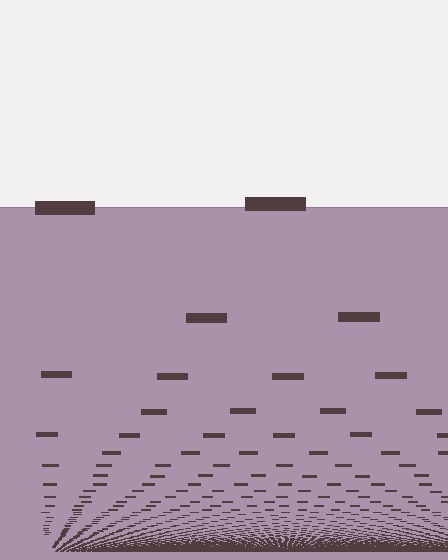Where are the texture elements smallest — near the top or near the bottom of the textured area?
Near the bottom.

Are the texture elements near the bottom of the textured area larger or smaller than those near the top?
Smaller. The gradient is inverted — elements near the bottom are smaller and denser.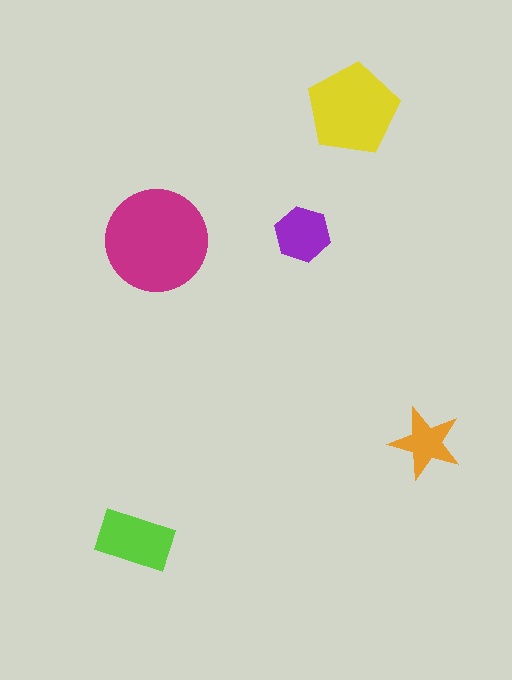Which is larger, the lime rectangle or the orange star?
The lime rectangle.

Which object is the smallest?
The orange star.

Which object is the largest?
The magenta circle.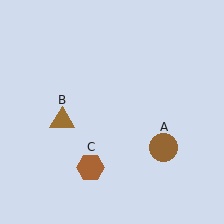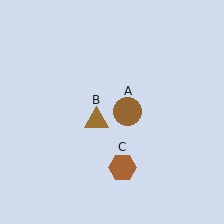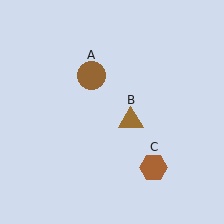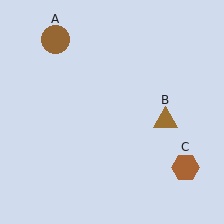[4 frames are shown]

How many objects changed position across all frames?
3 objects changed position: brown circle (object A), brown triangle (object B), brown hexagon (object C).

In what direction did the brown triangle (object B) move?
The brown triangle (object B) moved right.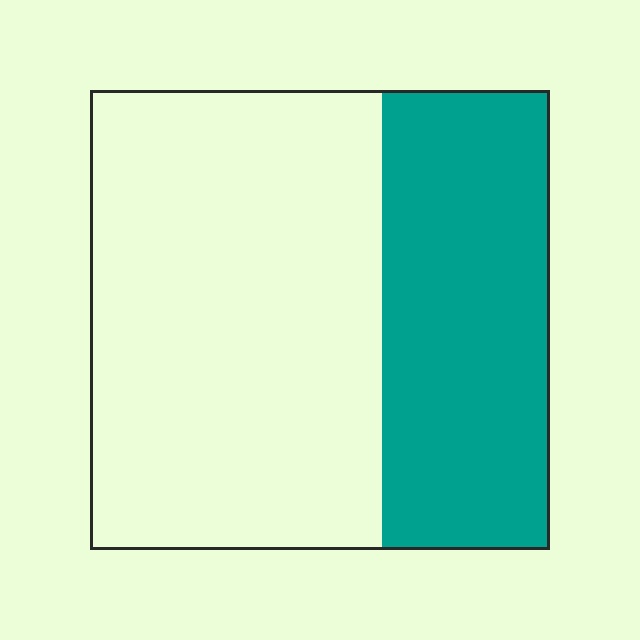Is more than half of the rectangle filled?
No.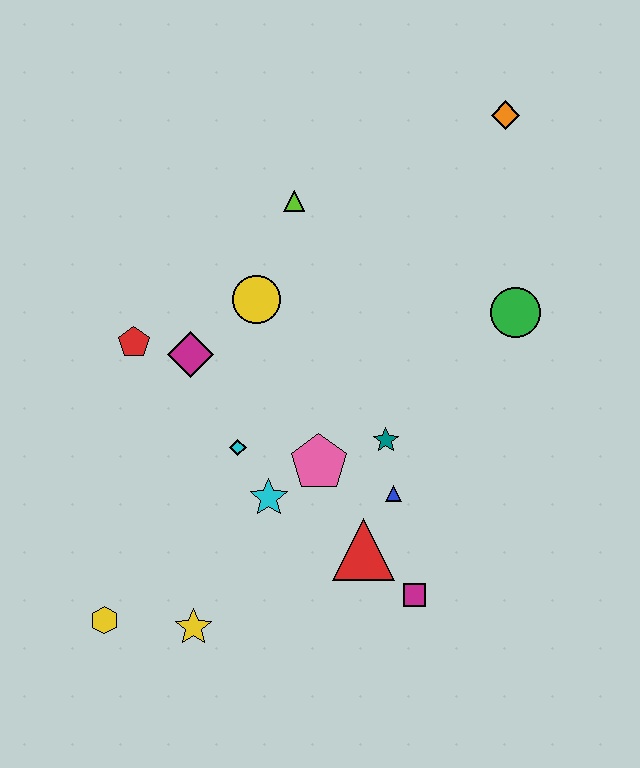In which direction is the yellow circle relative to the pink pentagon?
The yellow circle is above the pink pentagon.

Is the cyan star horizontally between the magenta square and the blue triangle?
No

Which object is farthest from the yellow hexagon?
The orange diamond is farthest from the yellow hexagon.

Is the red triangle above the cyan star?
No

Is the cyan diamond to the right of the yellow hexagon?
Yes